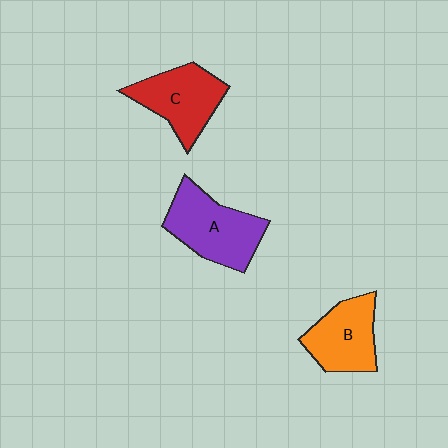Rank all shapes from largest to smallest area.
From largest to smallest: A (purple), C (red), B (orange).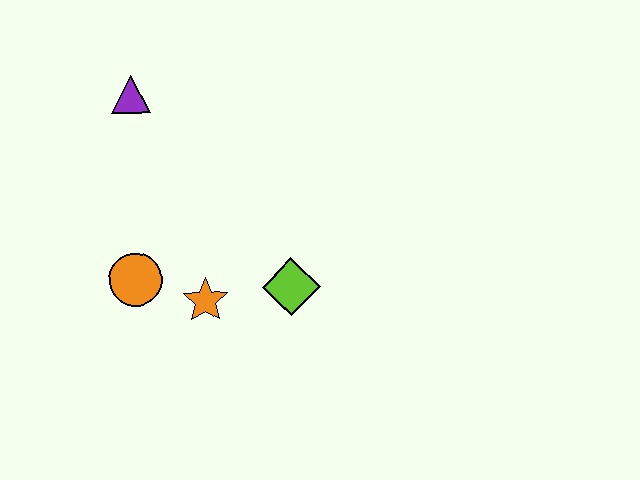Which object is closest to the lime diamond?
The orange star is closest to the lime diamond.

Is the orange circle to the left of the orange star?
Yes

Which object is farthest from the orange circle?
The purple triangle is farthest from the orange circle.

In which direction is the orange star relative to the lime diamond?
The orange star is to the left of the lime diamond.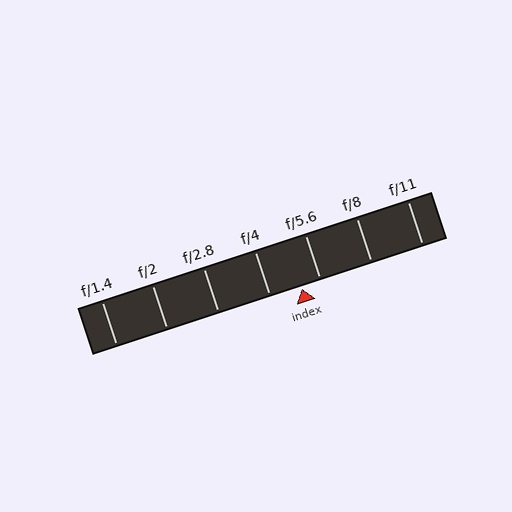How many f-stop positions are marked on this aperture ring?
There are 7 f-stop positions marked.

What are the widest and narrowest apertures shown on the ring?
The widest aperture shown is f/1.4 and the narrowest is f/11.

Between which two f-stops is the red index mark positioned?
The index mark is between f/4 and f/5.6.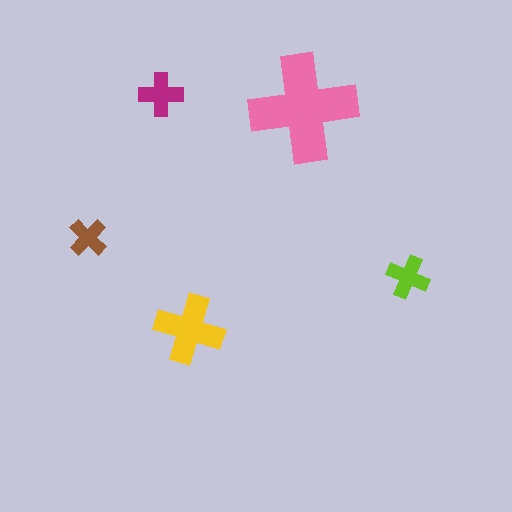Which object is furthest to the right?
The lime cross is rightmost.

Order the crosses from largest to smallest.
the pink one, the yellow one, the magenta one, the lime one, the brown one.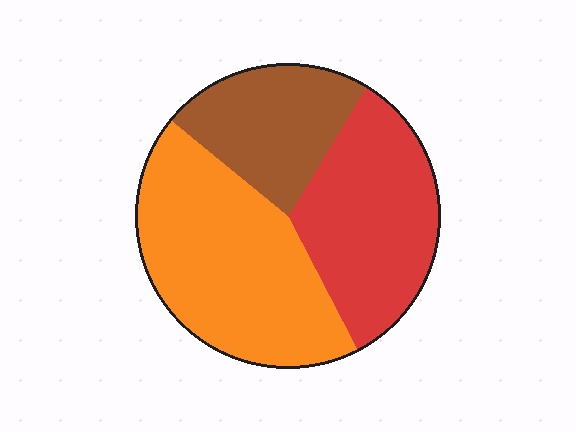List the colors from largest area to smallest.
From largest to smallest: orange, red, brown.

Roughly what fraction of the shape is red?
Red covers 34% of the shape.